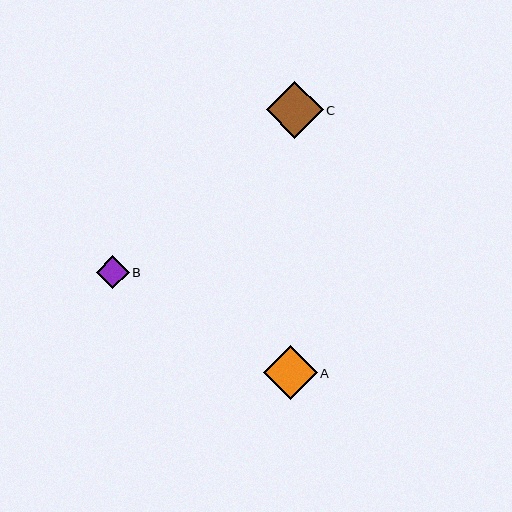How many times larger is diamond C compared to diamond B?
Diamond C is approximately 1.8 times the size of diamond B.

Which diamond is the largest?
Diamond C is the largest with a size of approximately 57 pixels.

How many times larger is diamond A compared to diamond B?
Diamond A is approximately 1.7 times the size of diamond B.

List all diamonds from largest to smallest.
From largest to smallest: C, A, B.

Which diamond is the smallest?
Diamond B is the smallest with a size of approximately 32 pixels.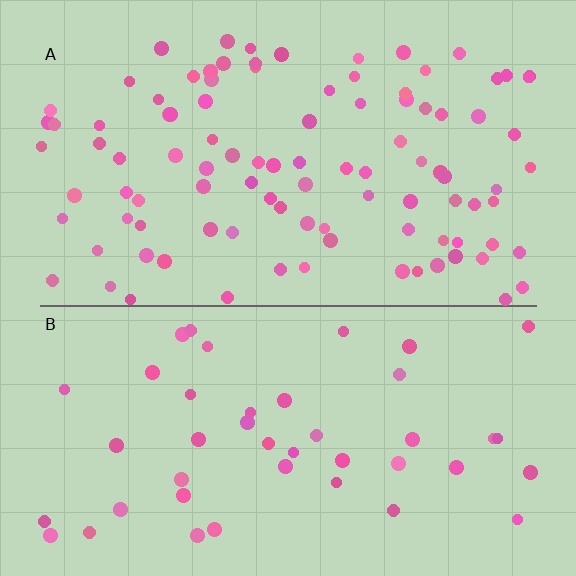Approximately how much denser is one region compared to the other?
Approximately 2.3× — region A over region B.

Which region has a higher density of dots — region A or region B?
A (the top).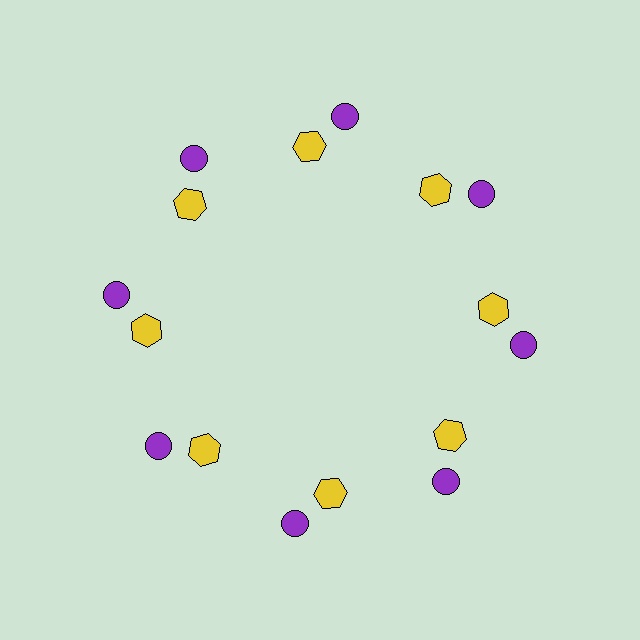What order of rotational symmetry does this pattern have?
This pattern has 8-fold rotational symmetry.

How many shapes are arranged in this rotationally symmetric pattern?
There are 16 shapes, arranged in 8 groups of 2.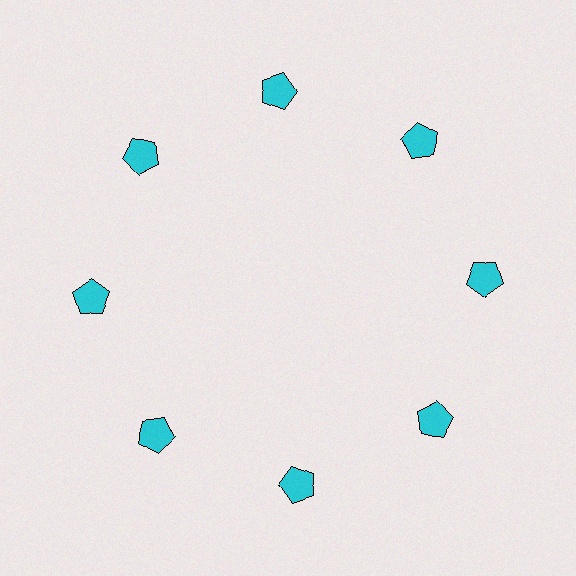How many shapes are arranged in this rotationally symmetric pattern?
There are 8 shapes, arranged in 8 groups of 1.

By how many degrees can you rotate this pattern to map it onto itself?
The pattern maps onto itself every 45 degrees of rotation.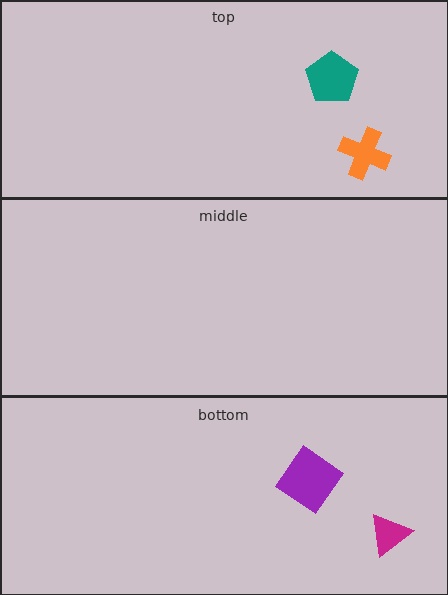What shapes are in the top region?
The orange cross, the teal pentagon.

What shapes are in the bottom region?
The magenta triangle, the purple diamond.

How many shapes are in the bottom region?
2.